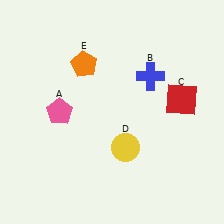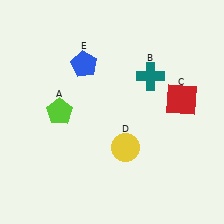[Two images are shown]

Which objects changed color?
A changed from pink to lime. B changed from blue to teal. E changed from orange to blue.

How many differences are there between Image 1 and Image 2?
There are 3 differences between the two images.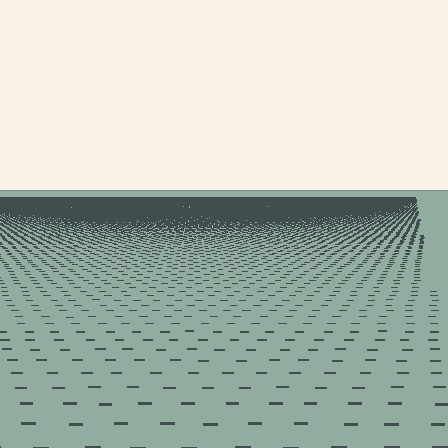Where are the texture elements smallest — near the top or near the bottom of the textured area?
Near the top.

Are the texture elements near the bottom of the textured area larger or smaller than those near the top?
Larger. Near the bottom, elements are closer to the viewer and appear at a bigger on-screen size.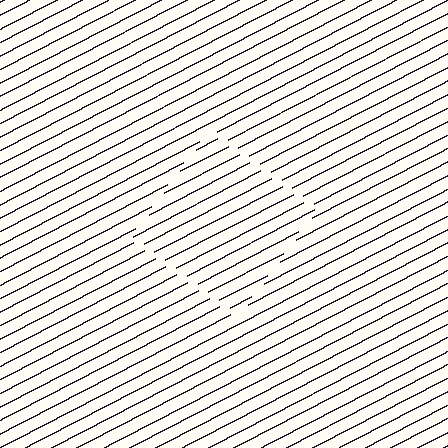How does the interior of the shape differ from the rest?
The interior of the shape contains the same grating, shifted by half a period — the contour is defined by the phase discontinuity where line-ends from the inner and outer gratings abut.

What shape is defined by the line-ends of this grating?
An illusory square. The interior of the shape contains the same grating, shifted by half a period — the contour is defined by the phase discontinuity where line-ends from the inner and outer gratings abut.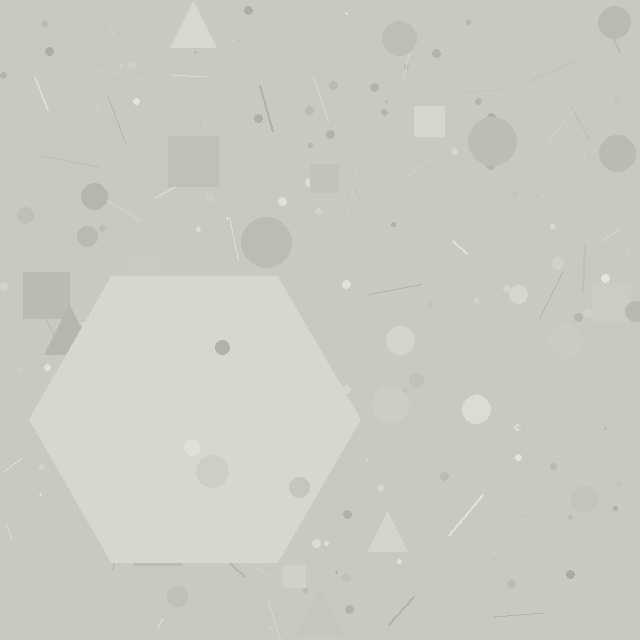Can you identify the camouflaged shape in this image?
The camouflaged shape is a hexagon.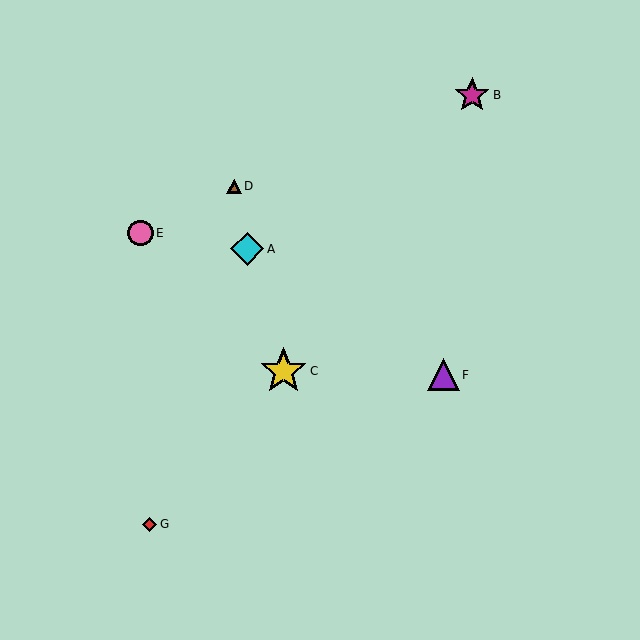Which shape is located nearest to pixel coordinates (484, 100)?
The magenta star (labeled B) at (472, 95) is nearest to that location.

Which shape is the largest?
The yellow star (labeled C) is the largest.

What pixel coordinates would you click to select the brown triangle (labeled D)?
Click at (234, 186) to select the brown triangle D.